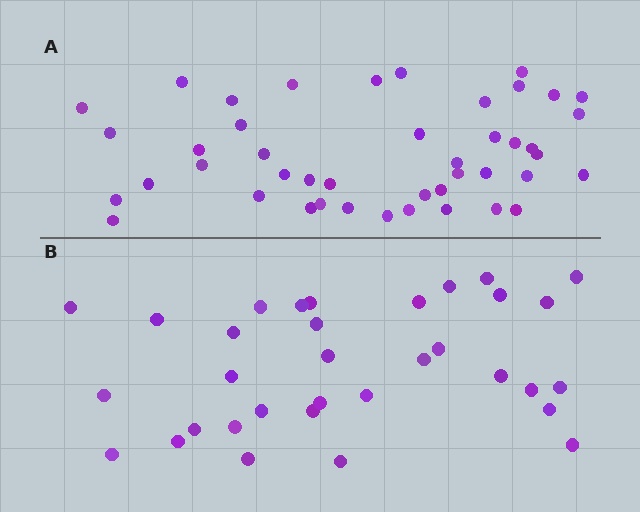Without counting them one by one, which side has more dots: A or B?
Region A (the top region) has more dots.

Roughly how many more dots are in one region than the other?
Region A has roughly 12 or so more dots than region B.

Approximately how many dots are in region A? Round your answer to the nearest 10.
About 40 dots. (The exact count is 44, which rounds to 40.)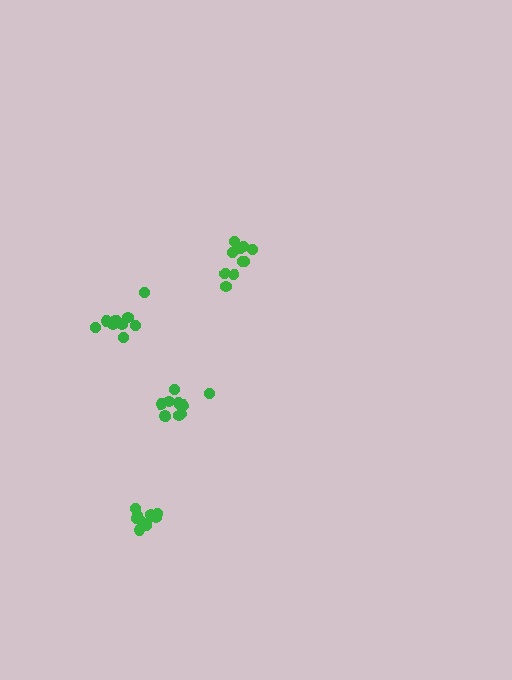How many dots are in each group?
Group 1: 10 dots, Group 2: 11 dots, Group 3: 11 dots, Group 4: 10 dots (42 total).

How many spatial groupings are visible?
There are 4 spatial groupings.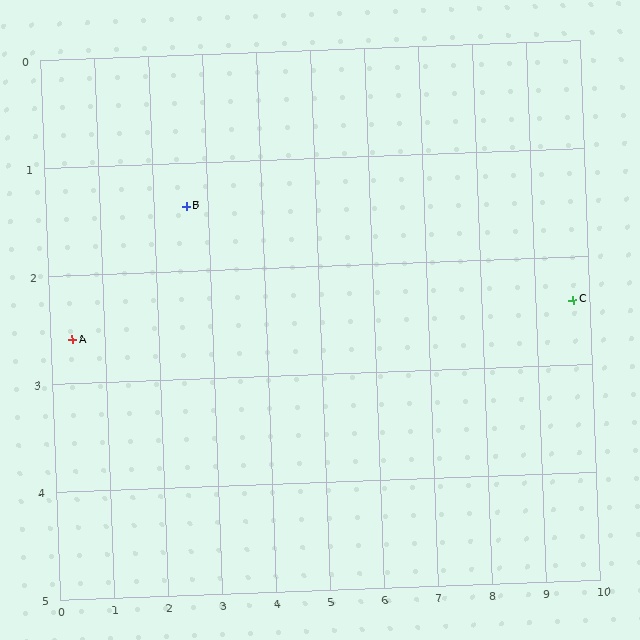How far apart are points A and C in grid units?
Points A and C are about 9.3 grid units apart.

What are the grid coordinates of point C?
Point C is at approximately (9.7, 2.4).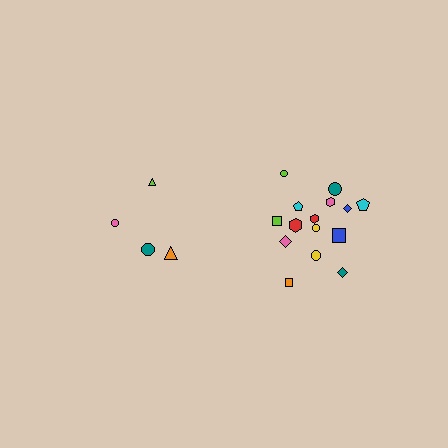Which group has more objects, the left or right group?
The right group.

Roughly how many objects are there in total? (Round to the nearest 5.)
Roughly 20 objects in total.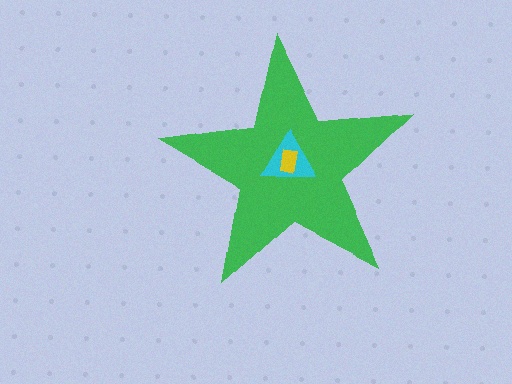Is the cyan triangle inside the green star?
Yes.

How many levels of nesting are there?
3.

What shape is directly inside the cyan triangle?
The yellow rectangle.